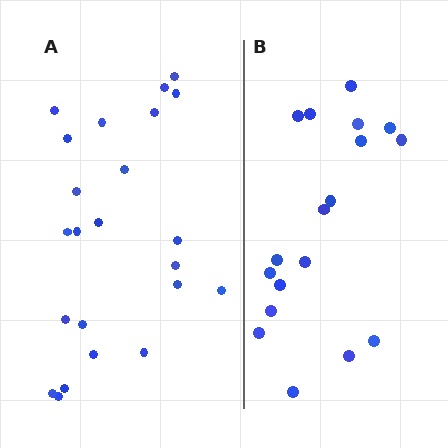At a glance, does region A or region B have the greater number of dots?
Region A (the left region) has more dots.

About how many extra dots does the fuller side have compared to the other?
Region A has about 5 more dots than region B.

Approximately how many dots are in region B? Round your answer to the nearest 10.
About 20 dots. (The exact count is 18, which rounds to 20.)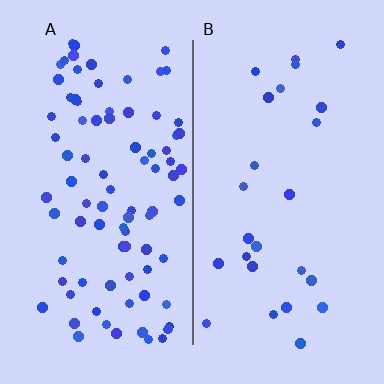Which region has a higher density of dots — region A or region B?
A (the left).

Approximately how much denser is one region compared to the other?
Approximately 3.4× — region A over region B.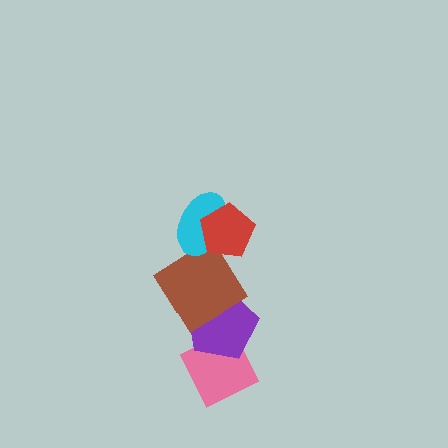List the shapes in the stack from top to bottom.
From top to bottom: the red pentagon, the cyan ellipse, the brown diamond, the purple pentagon, the pink diamond.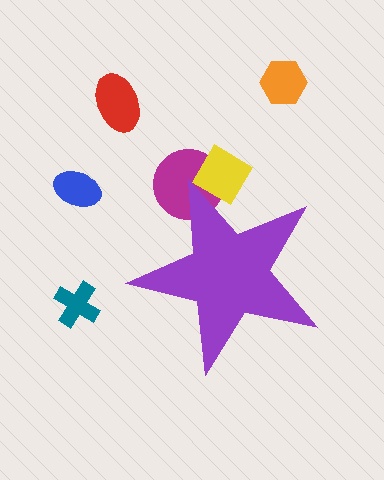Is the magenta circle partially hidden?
Yes, the magenta circle is partially hidden behind the purple star.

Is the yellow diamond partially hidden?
Yes, the yellow diamond is partially hidden behind the purple star.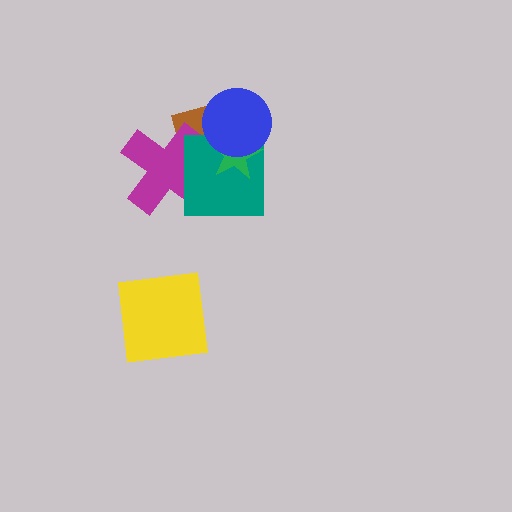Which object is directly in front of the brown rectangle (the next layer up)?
The magenta cross is directly in front of the brown rectangle.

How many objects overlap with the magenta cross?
2 objects overlap with the magenta cross.